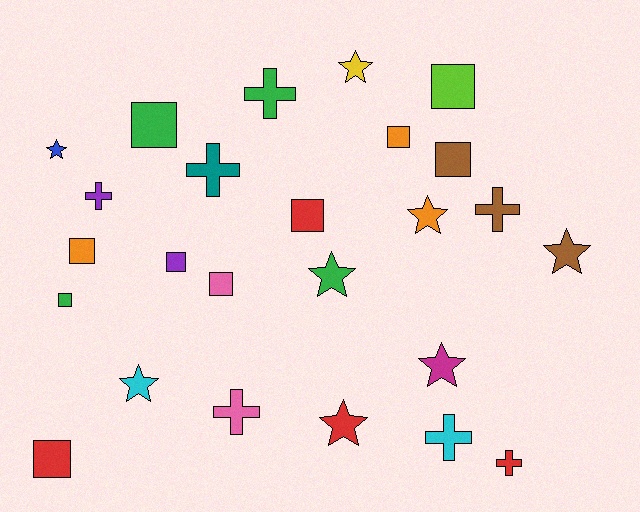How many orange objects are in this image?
There are 3 orange objects.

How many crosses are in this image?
There are 7 crosses.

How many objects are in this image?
There are 25 objects.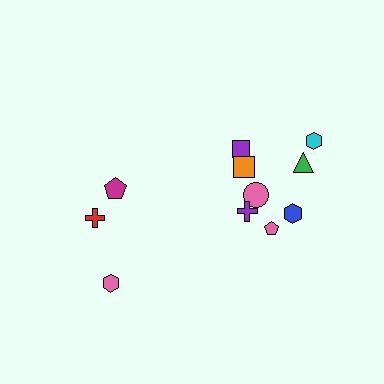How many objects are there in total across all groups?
There are 11 objects.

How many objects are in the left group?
There are 3 objects.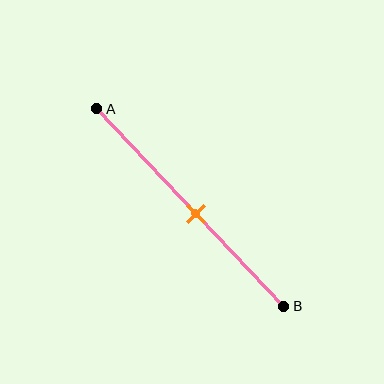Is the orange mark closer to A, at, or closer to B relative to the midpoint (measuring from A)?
The orange mark is closer to point B than the midpoint of segment AB.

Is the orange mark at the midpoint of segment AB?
No, the mark is at about 55% from A, not at the 50% midpoint.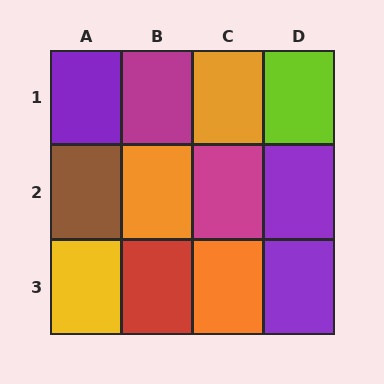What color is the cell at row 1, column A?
Purple.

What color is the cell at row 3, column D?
Purple.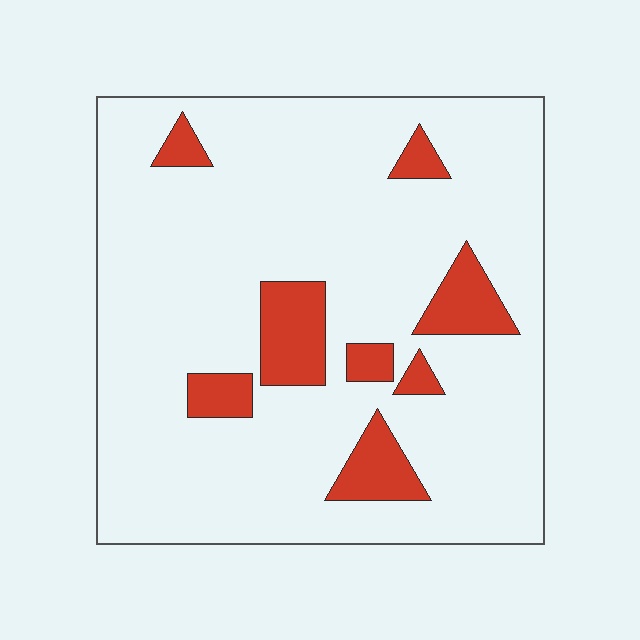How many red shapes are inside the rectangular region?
8.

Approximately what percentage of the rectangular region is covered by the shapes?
Approximately 15%.